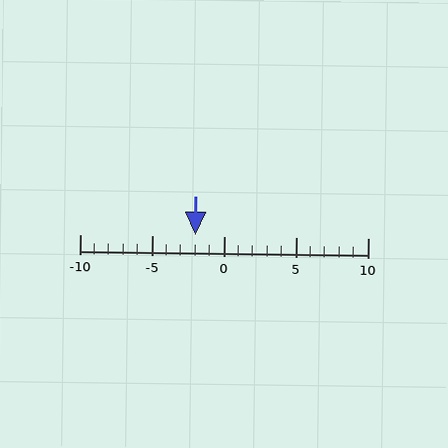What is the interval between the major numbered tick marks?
The major tick marks are spaced 5 units apart.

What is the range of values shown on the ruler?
The ruler shows values from -10 to 10.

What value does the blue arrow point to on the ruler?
The blue arrow points to approximately -2.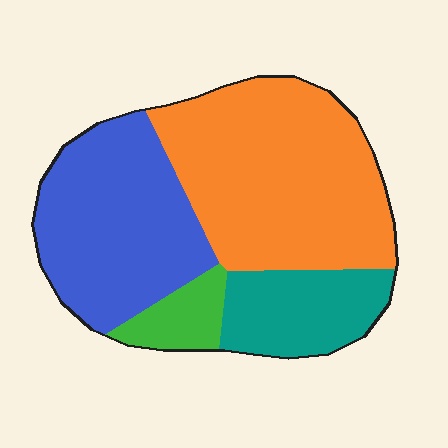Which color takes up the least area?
Green, at roughly 5%.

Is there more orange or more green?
Orange.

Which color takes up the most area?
Orange, at roughly 45%.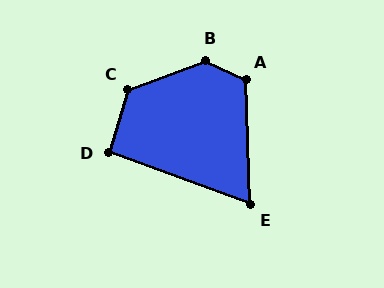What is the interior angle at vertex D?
Approximately 93 degrees (approximately right).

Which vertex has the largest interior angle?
B, at approximately 135 degrees.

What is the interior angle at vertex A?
Approximately 117 degrees (obtuse).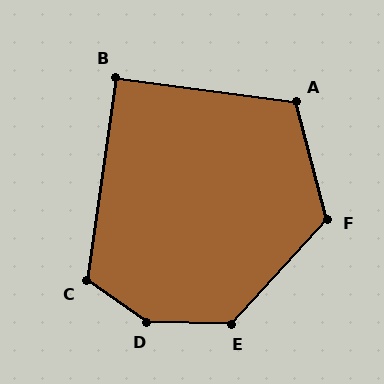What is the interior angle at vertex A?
Approximately 112 degrees (obtuse).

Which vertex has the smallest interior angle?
B, at approximately 90 degrees.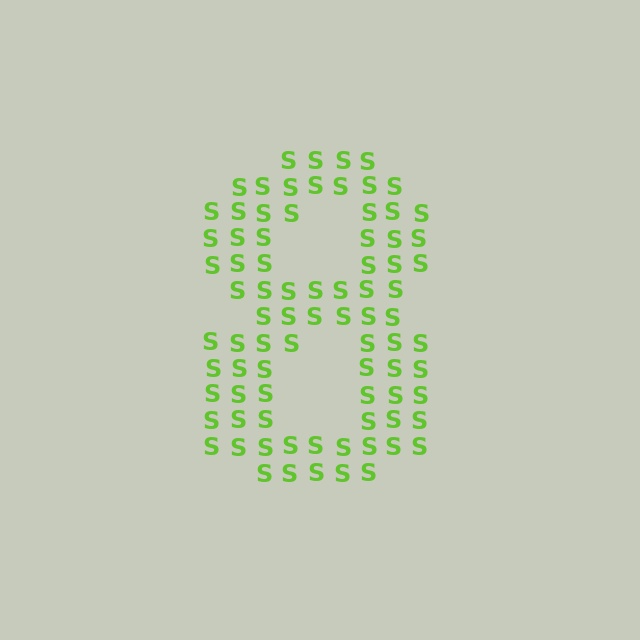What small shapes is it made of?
It is made of small letter S's.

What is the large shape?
The large shape is the digit 8.